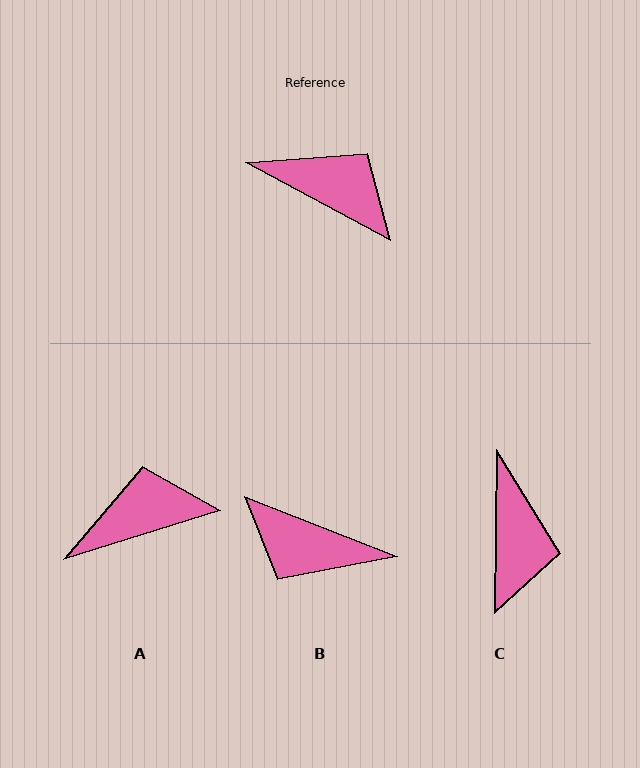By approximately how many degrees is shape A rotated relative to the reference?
Approximately 46 degrees counter-clockwise.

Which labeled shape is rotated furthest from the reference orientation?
B, about 173 degrees away.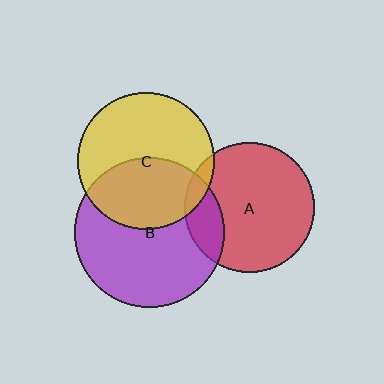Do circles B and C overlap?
Yes.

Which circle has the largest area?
Circle B (purple).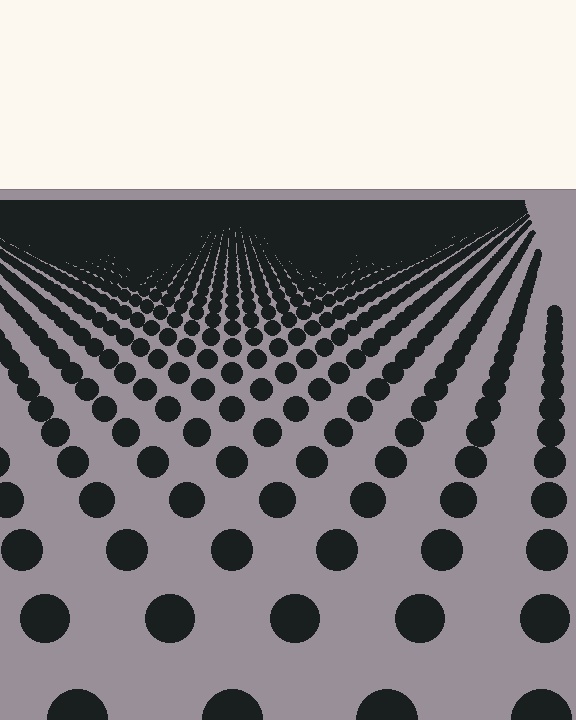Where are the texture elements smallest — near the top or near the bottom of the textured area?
Near the top.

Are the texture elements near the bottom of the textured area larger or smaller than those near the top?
Larger. Near the bottom, elements are closer to the viewer and appear at a bigger on-screen size.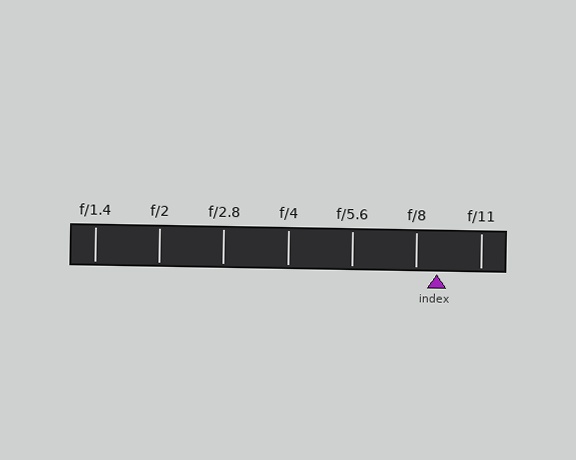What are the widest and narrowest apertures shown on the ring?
The widest aperture shown is f/1.4 and the narrowest is f/11.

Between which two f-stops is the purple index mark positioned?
The index mark is between f/8 and f/11.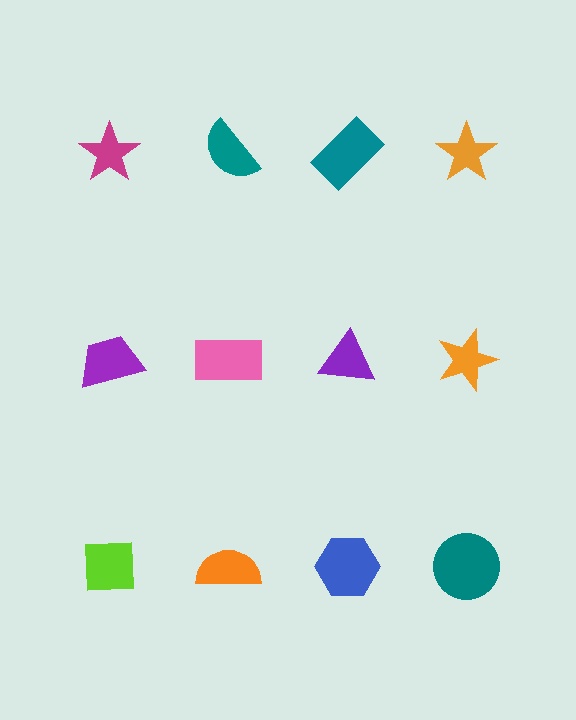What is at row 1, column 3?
A teal rectangle.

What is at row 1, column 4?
An orange star.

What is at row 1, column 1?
A magenta star.